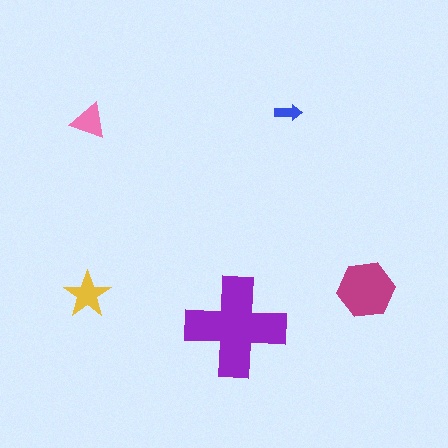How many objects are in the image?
There are 5 objects in the image.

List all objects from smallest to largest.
The blue arrow, the pink triangle, the yellow star, the magenta hexagon, the purple cross.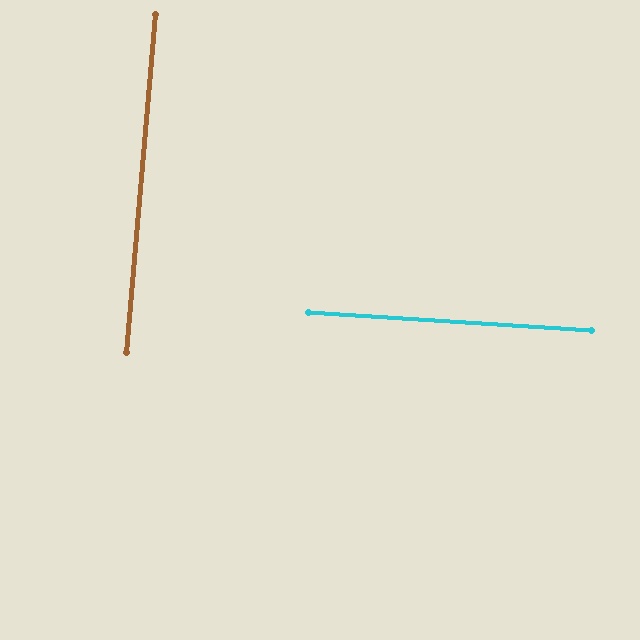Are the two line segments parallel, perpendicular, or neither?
Perpendicular — they meet at approximately 89°.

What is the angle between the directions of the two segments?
Approximately 89 degrees.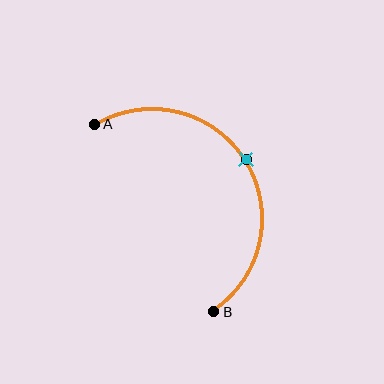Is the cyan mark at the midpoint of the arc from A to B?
Yes. The cyan mark lies on the arc at equal arc-length from both A and B — it is the arc midpoint.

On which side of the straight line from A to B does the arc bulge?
The arc bulges to the right of the straight line connecting A and B.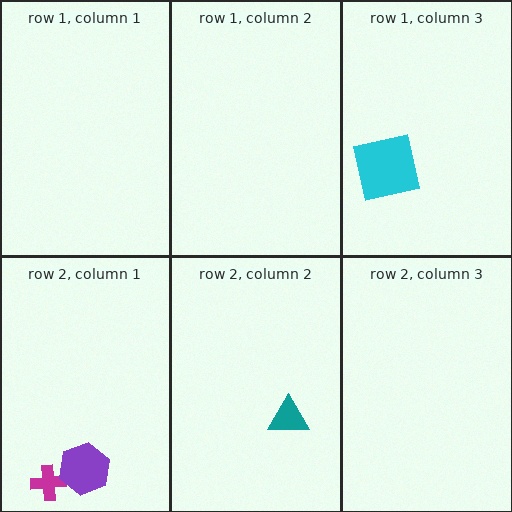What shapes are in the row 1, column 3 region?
The cyan square.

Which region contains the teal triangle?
The row 2, column 2 region.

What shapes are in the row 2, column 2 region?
The teal triangle.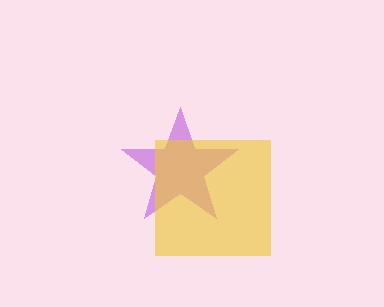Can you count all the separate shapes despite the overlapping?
Yes, there are 2 separate shapes.